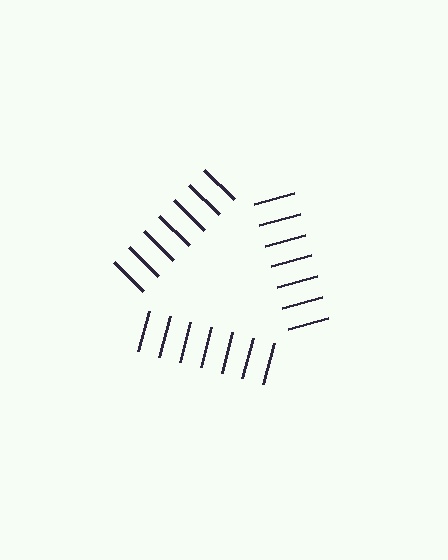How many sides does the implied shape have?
3 sides — the line-ends trace a triangle.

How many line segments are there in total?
21 — 7 along each of the 3 edges.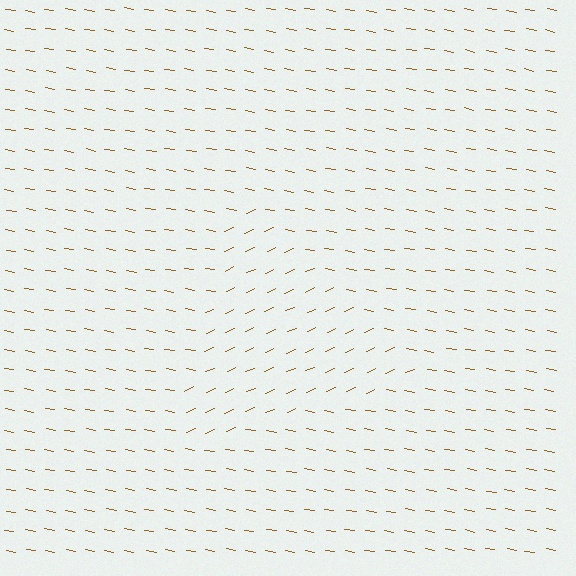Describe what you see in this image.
The image is filled with small brown line segments. A triangle region in the image has lines oriented differently from the surrounding lines, creating a visible texture boundary.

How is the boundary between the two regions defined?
The boundary is defined purely by a change in line orientation (approximately 33 degrees difference). All lines are the same color and thickness.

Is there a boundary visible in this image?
Yes, there is a texture boundary formed by a change in line orientation.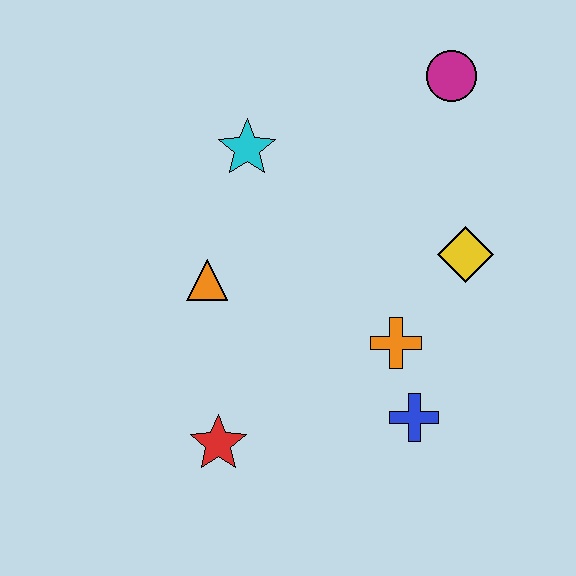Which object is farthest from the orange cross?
The magenta circle is farthest from the orange cross.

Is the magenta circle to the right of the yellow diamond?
No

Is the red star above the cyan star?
No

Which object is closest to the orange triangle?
The cyan star is closest to the orange triangle.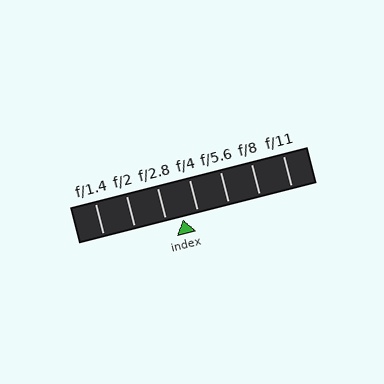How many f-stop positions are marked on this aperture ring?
There are 7 f-stop positions marked.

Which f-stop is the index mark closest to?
The index mark is closest to f/4.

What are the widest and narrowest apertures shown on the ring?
The widest aperture shown is f/1.4 and the narrowest is f/11.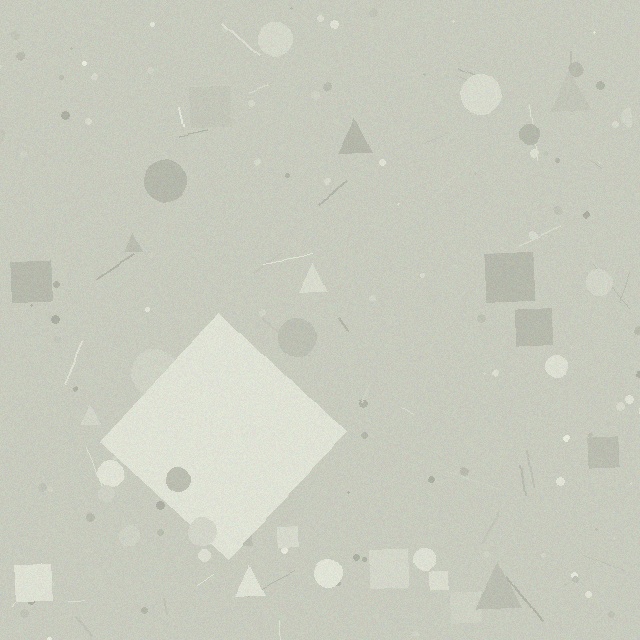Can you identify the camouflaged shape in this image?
The camouflaged shape is a diamond.